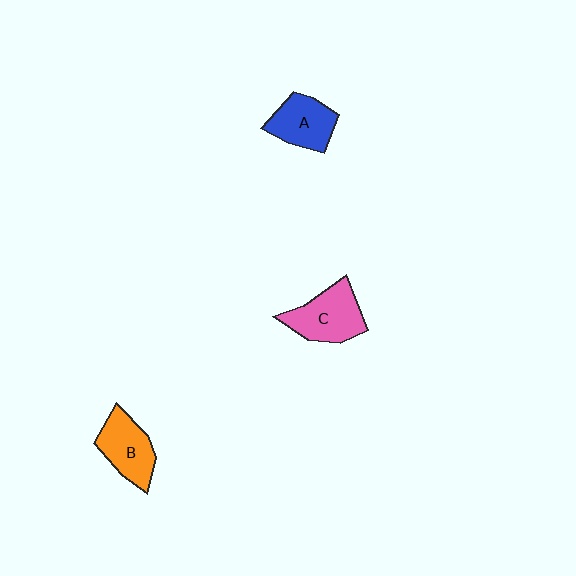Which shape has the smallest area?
Shape A (blue).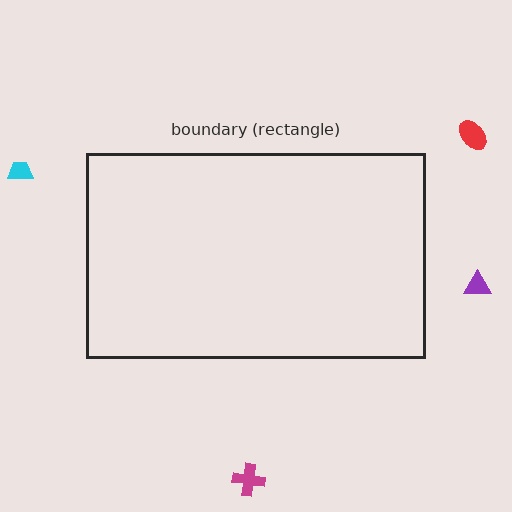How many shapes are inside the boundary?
0 inside, 4 outside.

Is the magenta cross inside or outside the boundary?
Outside.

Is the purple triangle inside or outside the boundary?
Outside.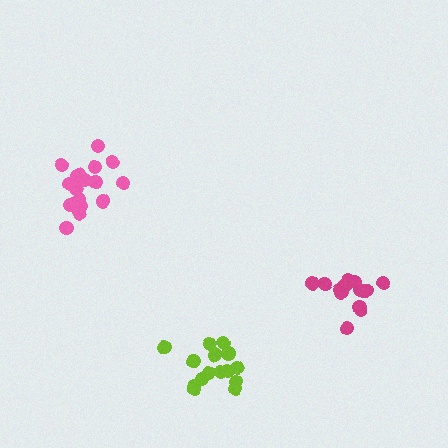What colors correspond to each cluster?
The clusters are colored: pink, magenta, lime.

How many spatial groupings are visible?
There are 3 spatial groupings.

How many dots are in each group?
Group 1: 18 dots, Group 2: 14 dots, Group 3: 15 dots (47 total).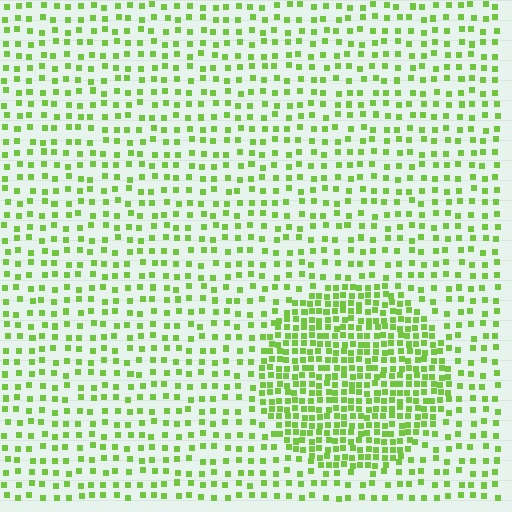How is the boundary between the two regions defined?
The boundary is defined by a change in element density (approximately 2.3x ratio). All elements are the same color, size, and shape.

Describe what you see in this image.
The image contains small lime elements arranged at two different densities. A circle-shaped region is visible where the elements are more densely packed than the surrounding area.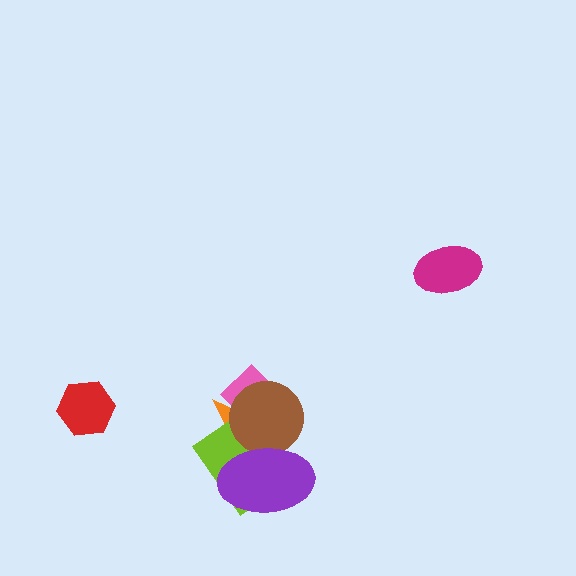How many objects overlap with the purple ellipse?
3 objects overlap with the purple ellipse.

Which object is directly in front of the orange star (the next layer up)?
The lime rectangle is directly in front of the orange star.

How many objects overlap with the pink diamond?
2 objects overlap with the pink diamond.